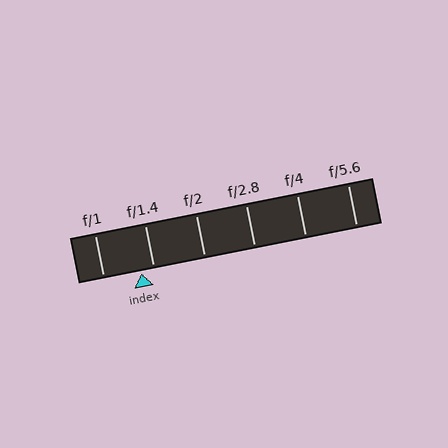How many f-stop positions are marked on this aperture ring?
There are 6 f-stop positions marked.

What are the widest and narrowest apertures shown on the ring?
The widest aperture shown is f/1 and the narrowest is f/5.6.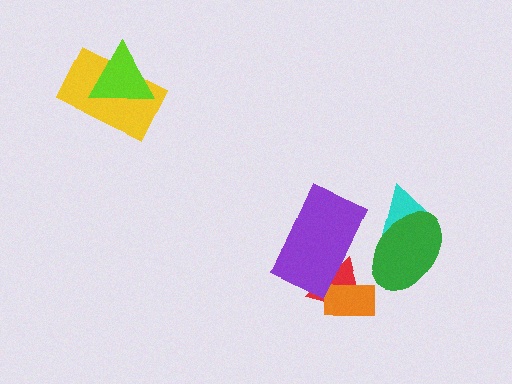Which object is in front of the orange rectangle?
The purple rectangle is in front of the orange rectangle.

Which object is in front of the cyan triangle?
The green ellipse is in front of the cyan triangle.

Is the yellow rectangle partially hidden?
Yes, it is partially covered by another shape.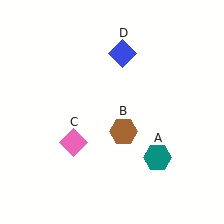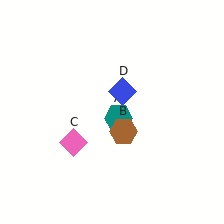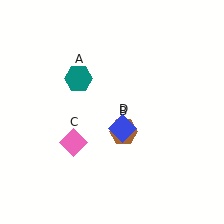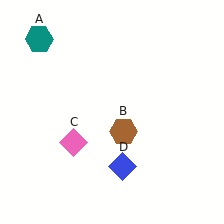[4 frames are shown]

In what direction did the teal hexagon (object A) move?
The teal hexagon (object A) moved up and to the left.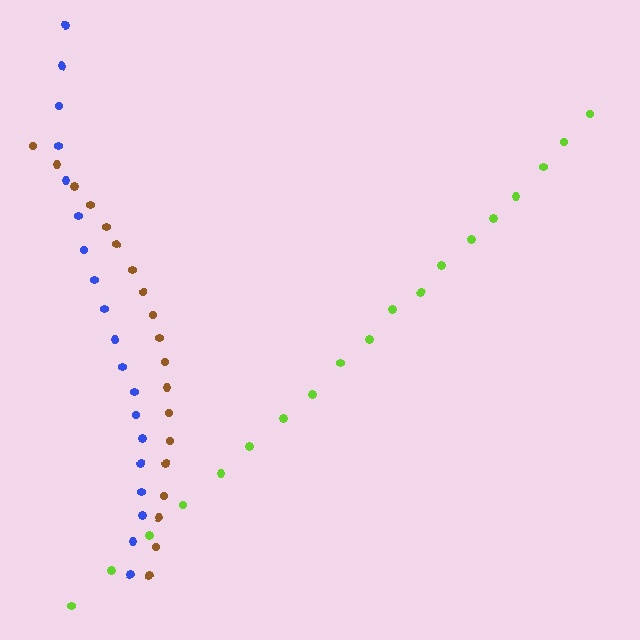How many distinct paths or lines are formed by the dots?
There are 3 distinct paths.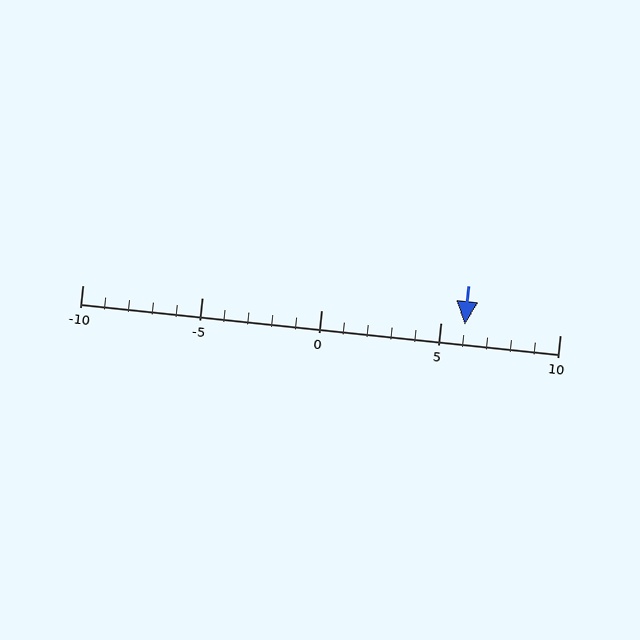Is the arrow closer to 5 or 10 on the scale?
The arrow is closer to 5.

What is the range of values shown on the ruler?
The ruler shows values from -10 to 10.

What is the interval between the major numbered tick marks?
The major tick marks are spaced 5 units apart.